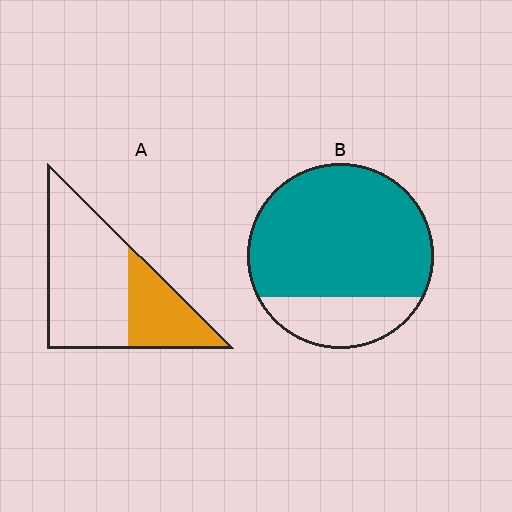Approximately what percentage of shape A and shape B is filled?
A is approximately 30% and B is approximately 75%.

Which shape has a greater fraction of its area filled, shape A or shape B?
Shape B.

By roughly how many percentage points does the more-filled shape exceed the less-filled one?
By roughly 45 percentage points (B over A).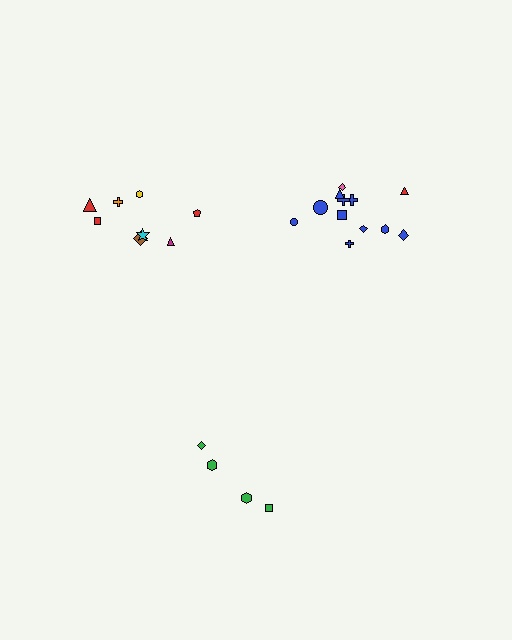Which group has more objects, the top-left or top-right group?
The top-right group.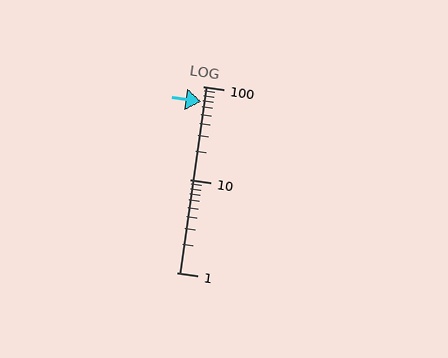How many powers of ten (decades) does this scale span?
The scale spans 2 decades, from 1 to 100.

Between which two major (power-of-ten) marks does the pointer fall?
The pointer is between 10 and 100.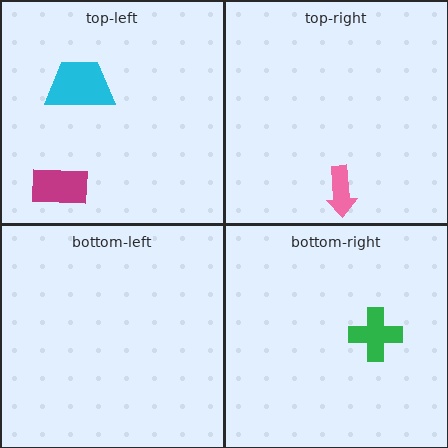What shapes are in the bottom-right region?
The green cross.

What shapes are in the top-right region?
The pink arrow.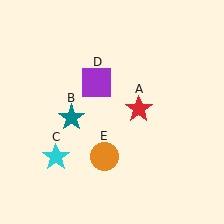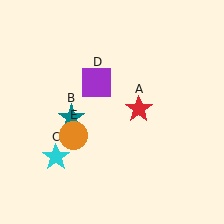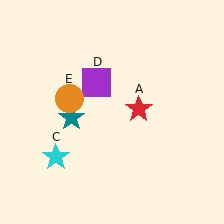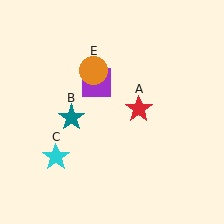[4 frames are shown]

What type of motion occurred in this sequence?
The orange circle (object E) rotated clockwise around the center of the scene.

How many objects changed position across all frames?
1 object changed position: orange circle (object E).